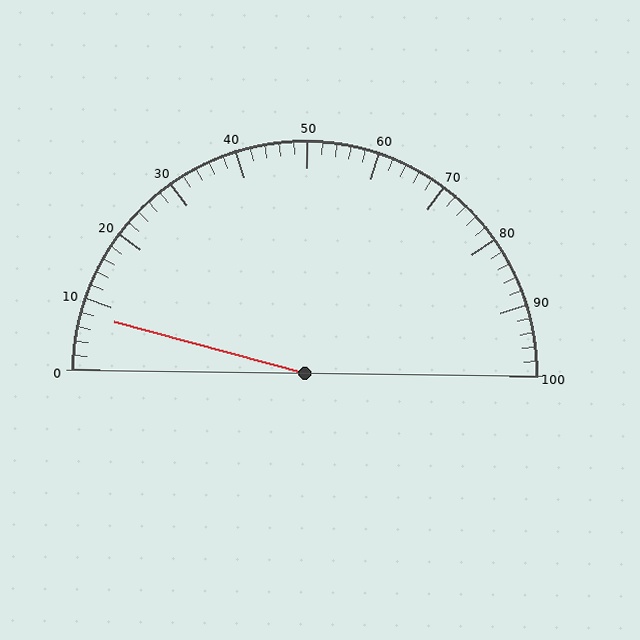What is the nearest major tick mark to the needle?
The nearest major tick mark is 10.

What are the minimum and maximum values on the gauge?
The gauge ranges from 0 to 100.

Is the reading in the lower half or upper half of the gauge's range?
The reading is in the lower half of the range (0 to 100).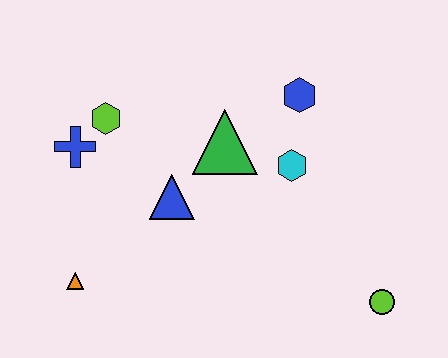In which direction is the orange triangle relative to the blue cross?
The orange triangle is below the blue cross.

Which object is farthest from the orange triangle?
The lime circle is farthest from the orange triangle.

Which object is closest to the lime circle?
The cyan hexagon is closest to the lime circle.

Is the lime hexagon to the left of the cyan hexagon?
Yes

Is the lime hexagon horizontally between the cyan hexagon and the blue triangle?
No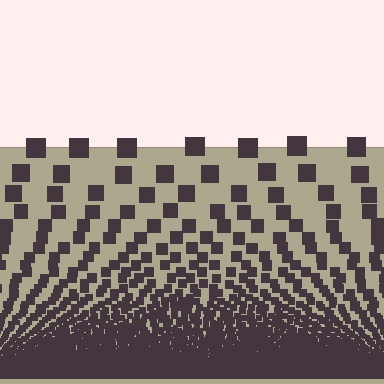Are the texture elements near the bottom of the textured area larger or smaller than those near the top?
Smaller. The gradient is inverted — elements near the bottom are smaller and denser.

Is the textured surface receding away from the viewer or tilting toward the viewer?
The surface appears to tilt toward the viewer. Texture elements get larger and sparser toward the top.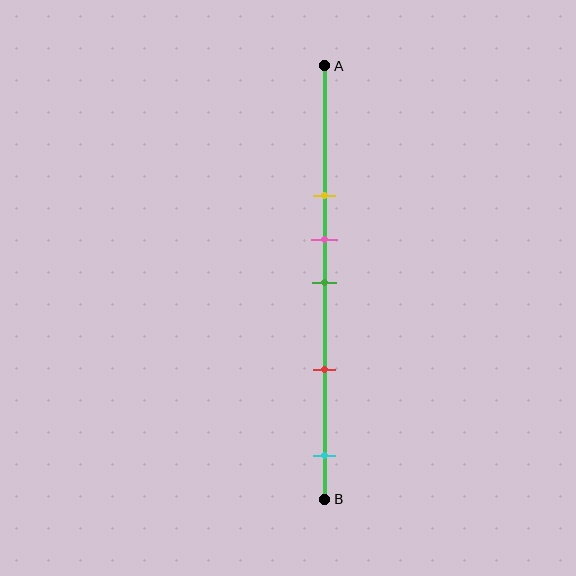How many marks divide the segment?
There are 5 marks dividing the segment.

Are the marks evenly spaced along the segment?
No, the marks are not evenly spaced.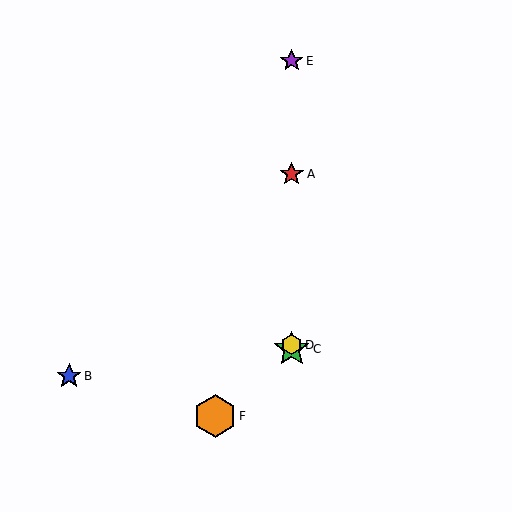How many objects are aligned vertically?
4 objects (A, C, D, E) are aligned vertically.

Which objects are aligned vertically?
Objects A, C, D, E are aligned vertically.